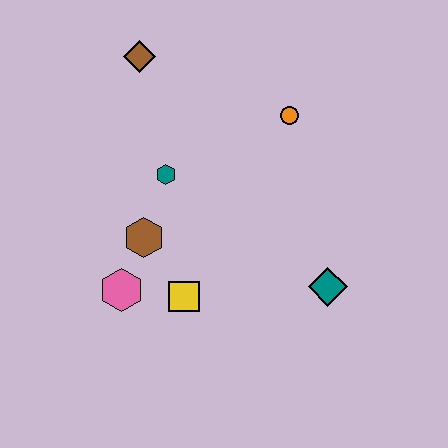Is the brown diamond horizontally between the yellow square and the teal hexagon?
No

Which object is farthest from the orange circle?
The pink hexagon is farthest from the orange circle.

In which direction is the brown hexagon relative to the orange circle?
The brown hexagon is to the left of the orange circle.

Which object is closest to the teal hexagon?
The brown hexagon is closest to the teal hexagon.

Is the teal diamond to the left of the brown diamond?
No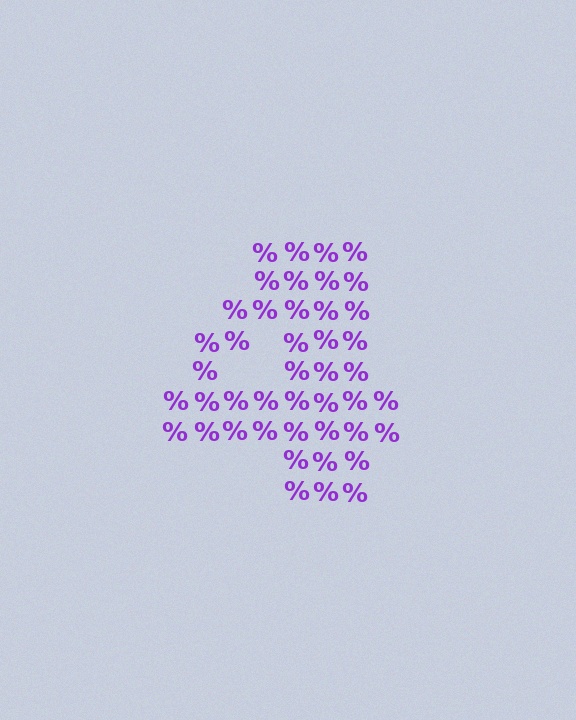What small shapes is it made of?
It is made of small percent signs.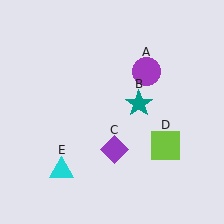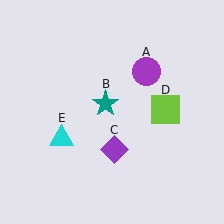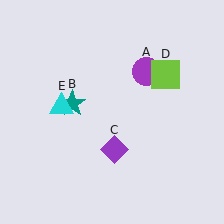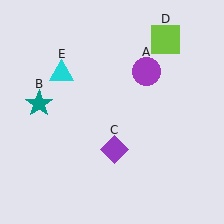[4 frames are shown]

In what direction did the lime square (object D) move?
The lime square (object D) moved up.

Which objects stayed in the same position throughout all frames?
Purple circle (object A) and purple diamond (object C) remained stationary.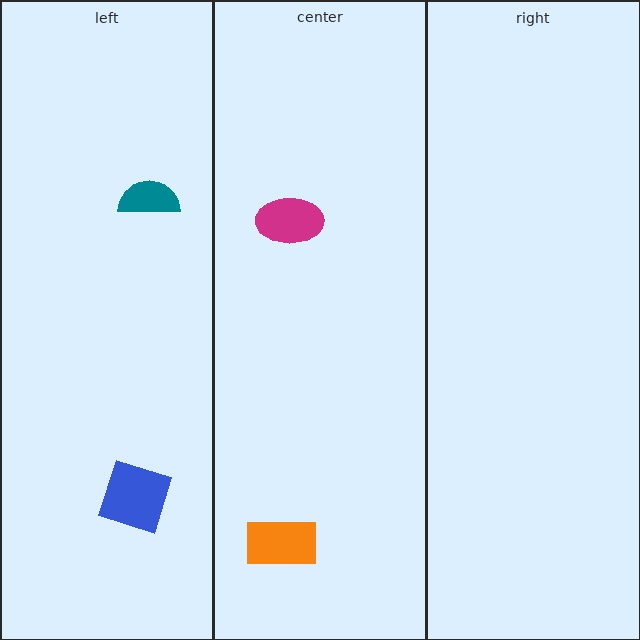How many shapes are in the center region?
2.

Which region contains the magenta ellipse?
The center region.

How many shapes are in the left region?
2.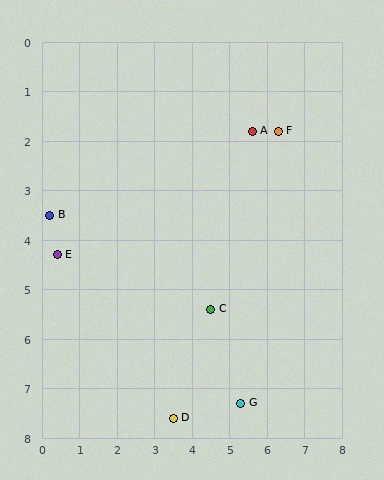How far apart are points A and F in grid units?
Points A and F are about 0.7 grid units apart.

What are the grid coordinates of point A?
Point A is at approximately (5.6, 1.8).